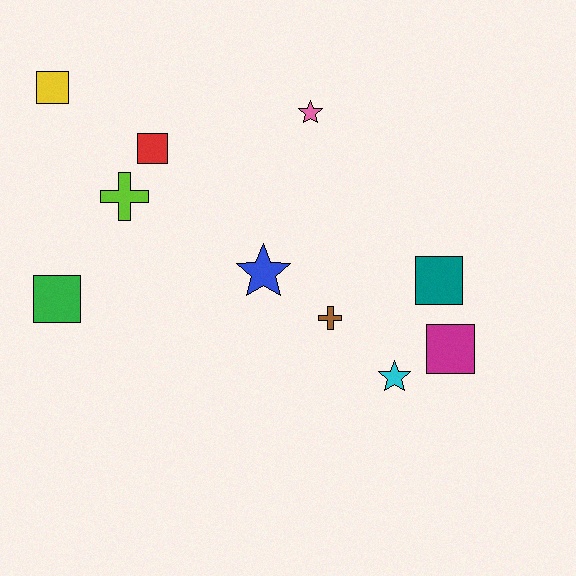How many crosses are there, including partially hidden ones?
There are 2 crosses.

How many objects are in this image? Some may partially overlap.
There are 10 objects.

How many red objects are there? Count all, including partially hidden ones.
There is 1 red object.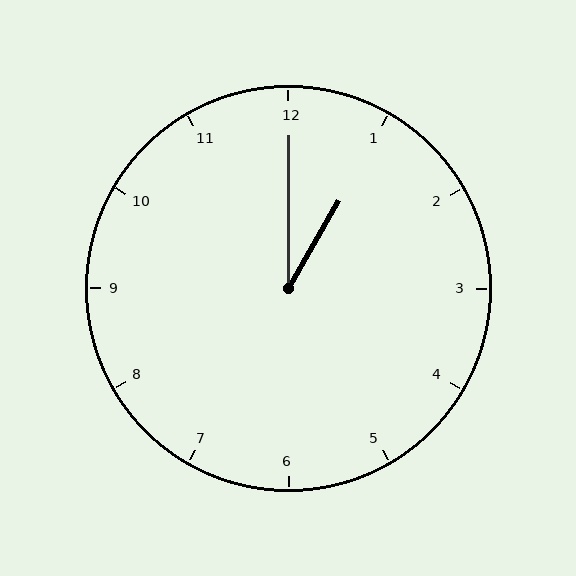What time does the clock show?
1:00.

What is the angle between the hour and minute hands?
Approximately 30 degrees.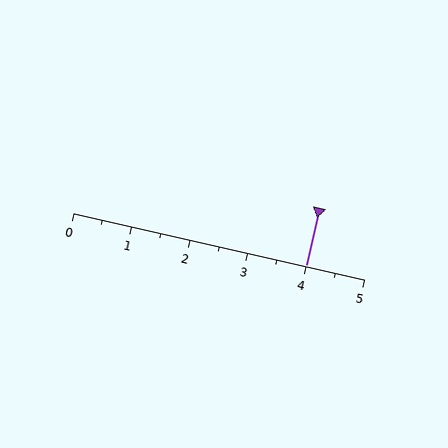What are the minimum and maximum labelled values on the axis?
The axis runs from 0 to 5.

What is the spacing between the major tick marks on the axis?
The major ticks are spaced 1 apart.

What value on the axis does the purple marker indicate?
The marker indicates approximately 4.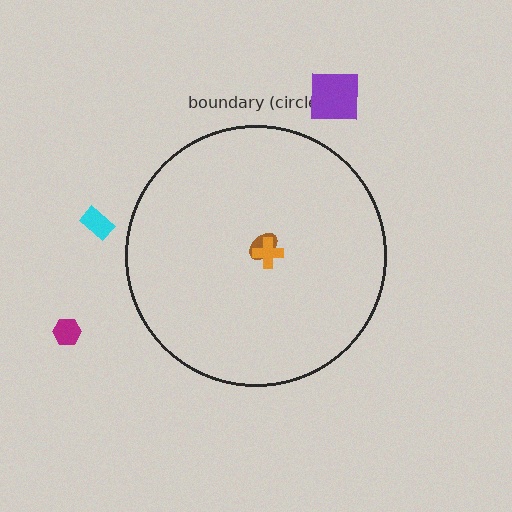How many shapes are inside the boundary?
2 inside, 3 outside.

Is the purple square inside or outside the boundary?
Outside.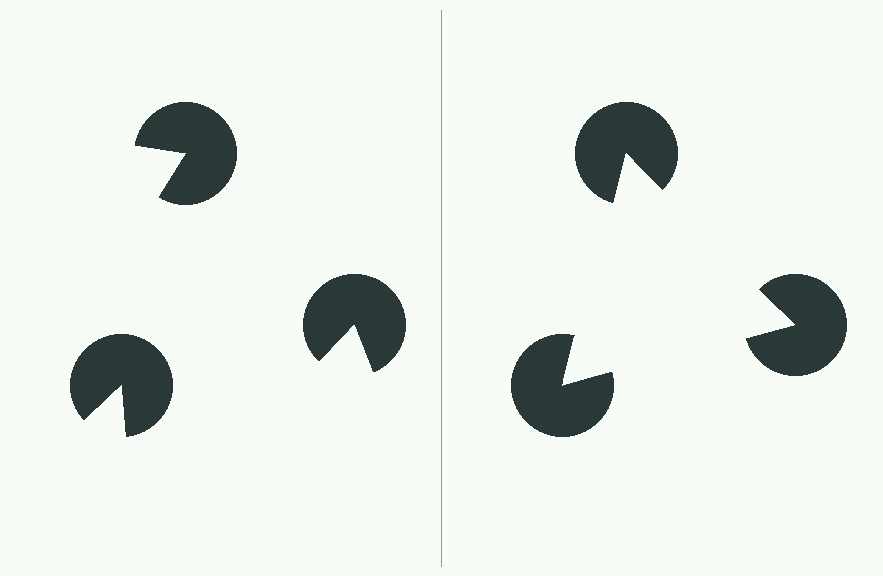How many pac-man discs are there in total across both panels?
6 — 3 on each side.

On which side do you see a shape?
An illusory triangle appears on the right side. On the left side the wedge cuts are rotated, so no coherent shape forms.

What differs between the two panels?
The pac-man discs are positioned identically on both sides; only the wedge orientations differ. On the right they align to a triangle; on the left they are misaligned.